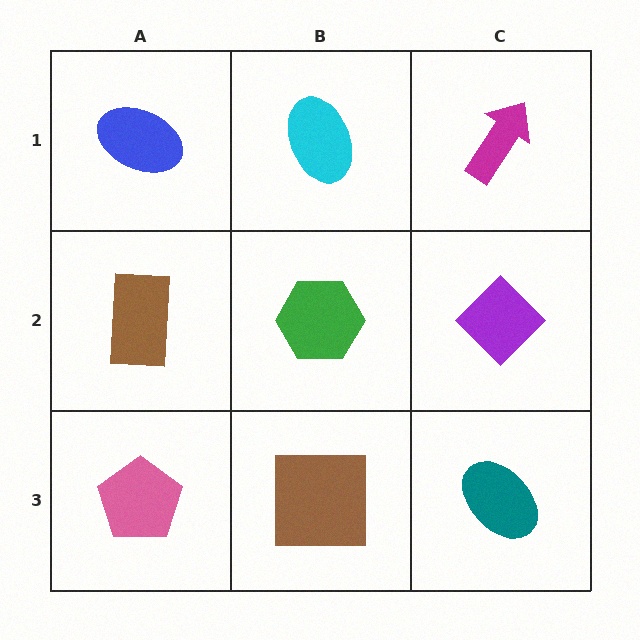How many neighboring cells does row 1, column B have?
3.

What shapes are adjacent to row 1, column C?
A purple diamond (row 2, column C), a cyan ellipse (row 1, column B).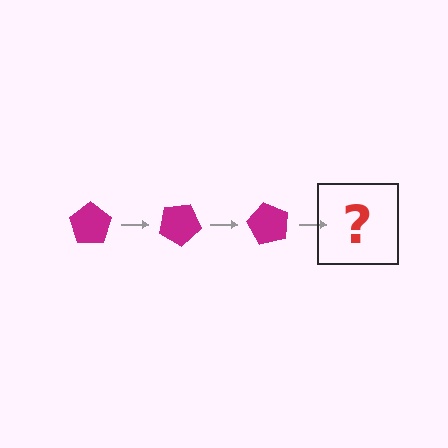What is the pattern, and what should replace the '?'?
The pattern is that the pentagon rotates 30 degrees each step. The '?' should be a magenta pentagon rotated 90 degrees.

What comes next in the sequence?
The next element should be a magenta pentagon rotated 90 degrees.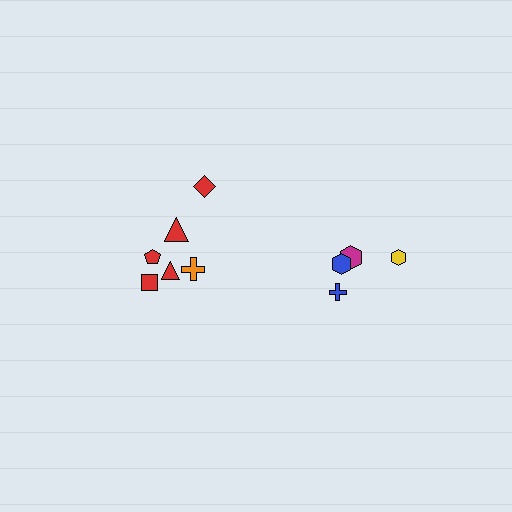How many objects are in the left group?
There are 6 objects.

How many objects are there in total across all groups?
There are 10 objects.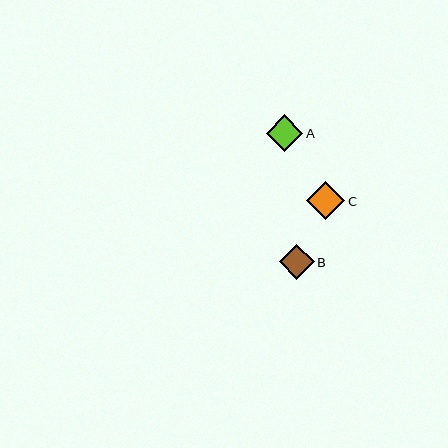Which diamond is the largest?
Diamond C is the largest with a size of approximately 38 pixels.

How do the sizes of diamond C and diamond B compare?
Diamond C and diamond B are approximately the same size.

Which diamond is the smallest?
Diamond B is the smallest with a size of approximately 35 pixels.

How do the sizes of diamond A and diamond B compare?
Diamond A and diamond B are approximately the same size.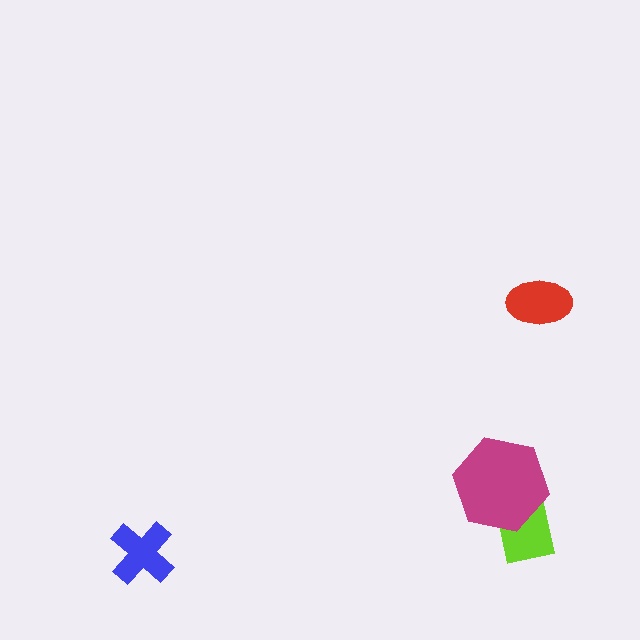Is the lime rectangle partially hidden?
Yes, it is partially covered by another shape.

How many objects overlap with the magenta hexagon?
1 object overlaps with the magenta hexagon.